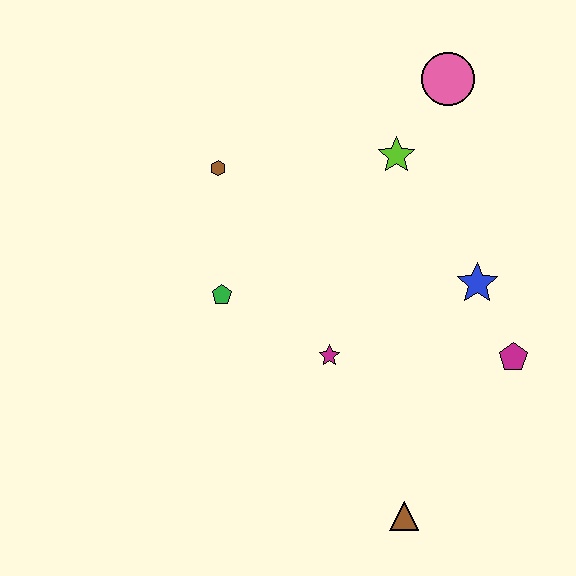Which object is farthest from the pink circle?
The brown triangle is farthest from the pink circle.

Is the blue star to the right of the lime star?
Yes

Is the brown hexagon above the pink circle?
No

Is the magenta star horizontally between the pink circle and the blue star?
No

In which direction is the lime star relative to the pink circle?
The lime star is below the pink circle.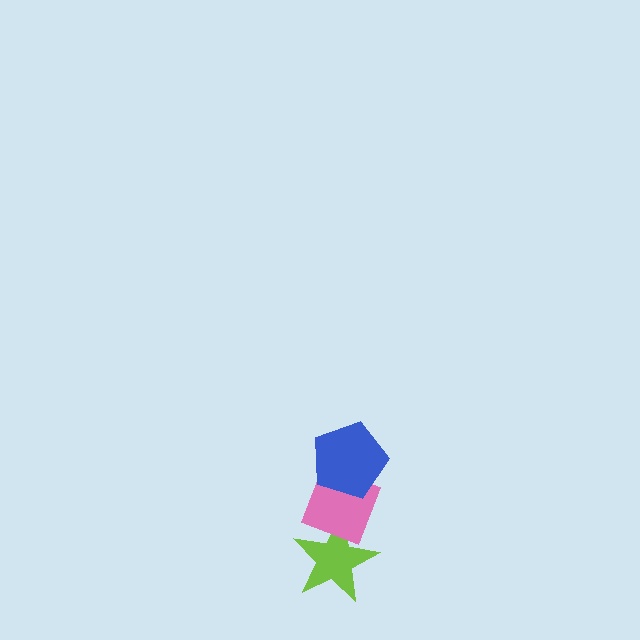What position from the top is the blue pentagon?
The blue pentagon is 1st from the top.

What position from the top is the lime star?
The lime star is 3rd from the top.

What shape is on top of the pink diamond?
The blue pentagon is on top of the pink diamond.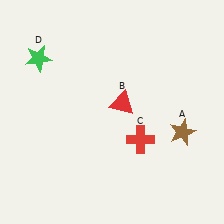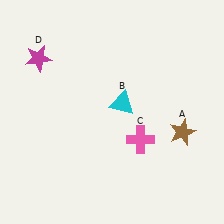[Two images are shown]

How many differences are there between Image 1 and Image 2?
There are 3 differences between the two images.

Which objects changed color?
B changed from red to cyan. C changed from red to pink. D changed from green to magenta.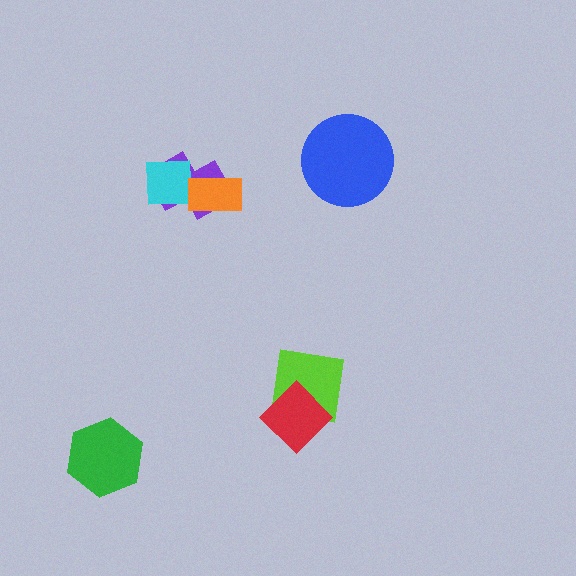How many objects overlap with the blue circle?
0 objects overlap with the blue circle.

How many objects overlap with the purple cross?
2 objects overlap with the purple cross.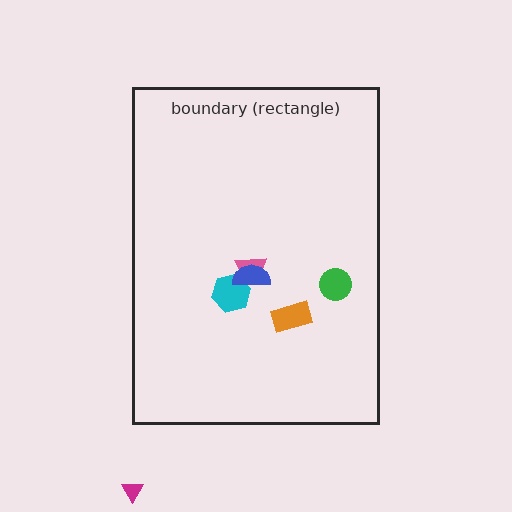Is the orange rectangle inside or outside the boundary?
Inside.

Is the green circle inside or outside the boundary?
Inside.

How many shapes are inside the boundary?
5 inside, 1 outside.